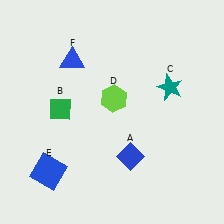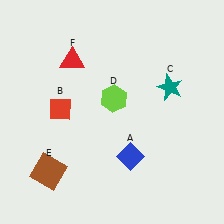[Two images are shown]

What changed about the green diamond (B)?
In Image 1, B is green. In Image 2, it changed to red.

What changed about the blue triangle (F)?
In Image 1, F is blue. In Image 2, it changed to red.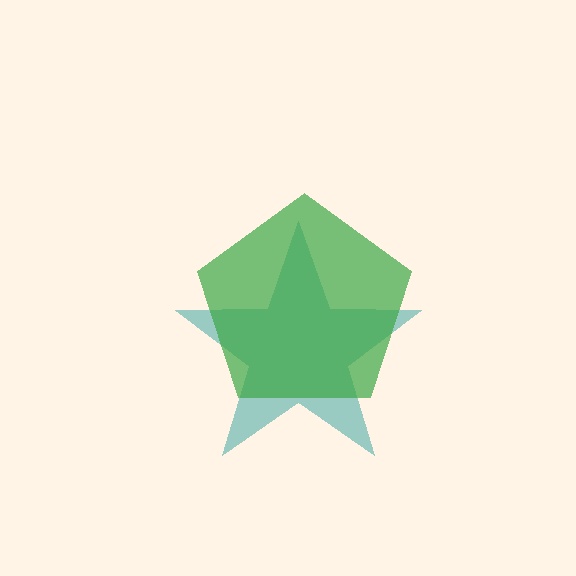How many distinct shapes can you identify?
There are 2 distinct shapes: a teal star, a green pentagon.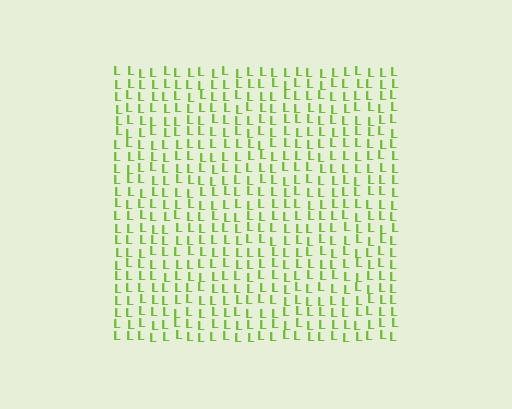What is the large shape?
The large shape is a square.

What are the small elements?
The small elements are letter L's.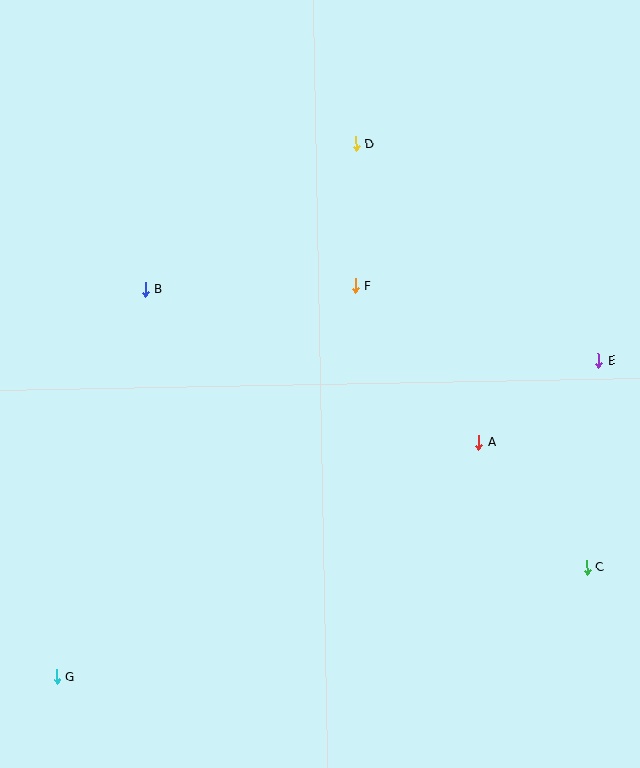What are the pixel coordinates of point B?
Point B is at (145, 289).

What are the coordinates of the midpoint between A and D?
The midpoint between A and D is at (417, 293).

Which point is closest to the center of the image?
Point F at (356, 286) is closest to the center.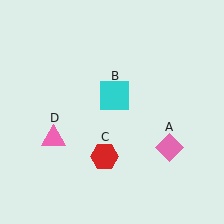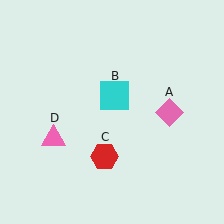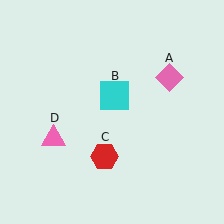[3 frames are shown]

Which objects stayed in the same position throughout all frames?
Cyan square (object B) and red hexagon (object C) and pink triangle (object D) remained stationary.